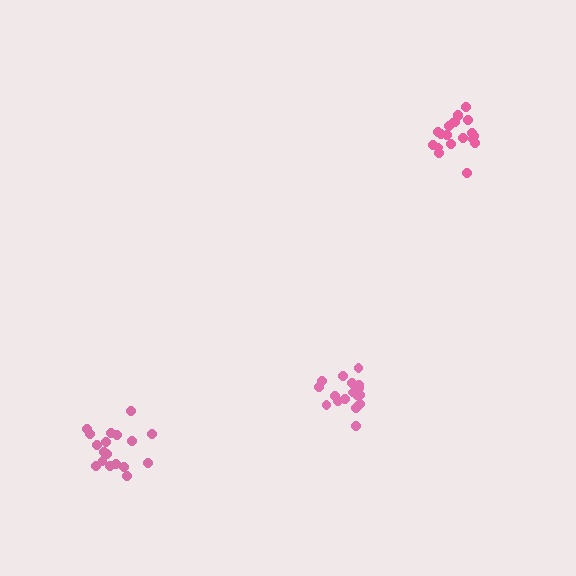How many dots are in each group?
Group 1: 19 dots, Group 2: 20 dots, Group 3: 18 dots (57 total).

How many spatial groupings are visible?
There are 3 spatial groupings.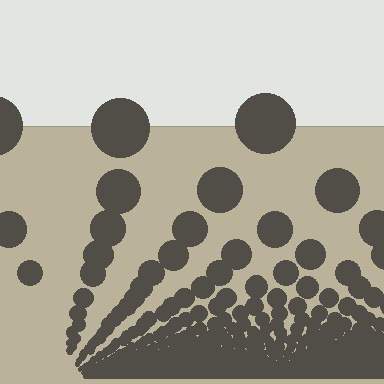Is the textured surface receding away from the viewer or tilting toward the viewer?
The surface appears to tilt toward the viewer. Texture elements get larger and sparser toward the top.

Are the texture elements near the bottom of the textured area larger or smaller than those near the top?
Smaller. The gradient is inverted — elements near the bottom are smaller and denser.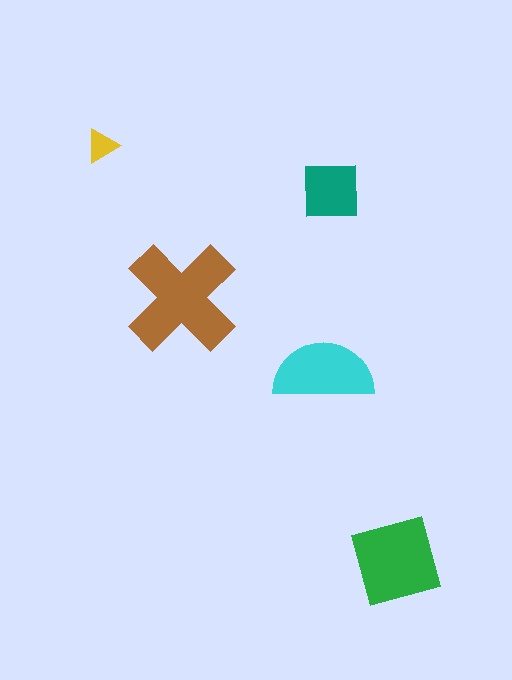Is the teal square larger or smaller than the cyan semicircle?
Smaller.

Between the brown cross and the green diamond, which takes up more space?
The brown cross.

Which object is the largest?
The brown cross.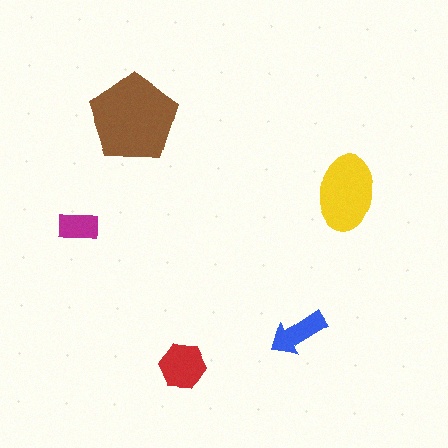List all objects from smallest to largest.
The magenta rectangle, the blue arrow, the red hexagon, the yellow ellipse, the brown pentagon.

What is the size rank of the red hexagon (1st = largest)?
3rd.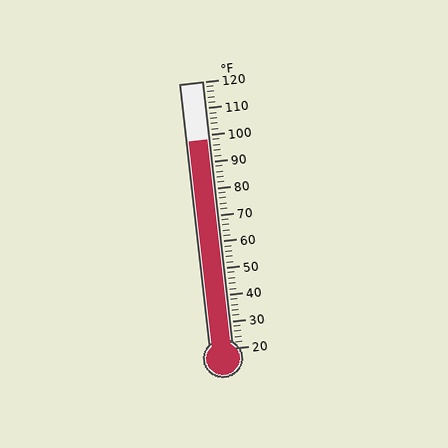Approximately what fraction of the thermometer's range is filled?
The thermometer is filled to approximately 80% of its range.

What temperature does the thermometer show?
The thermometer shows approximately 98°F.